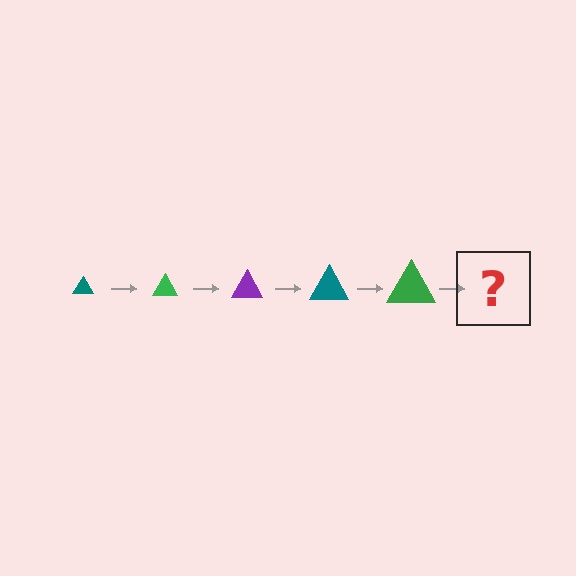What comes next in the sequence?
The next element should be a purple triangle, larger than the previous one.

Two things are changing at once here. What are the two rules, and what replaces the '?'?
The two rules are that the triangle grows larger each step and the color cycles through teal, green, and purple. The '?' should be a purple triangle, larger than the previous one.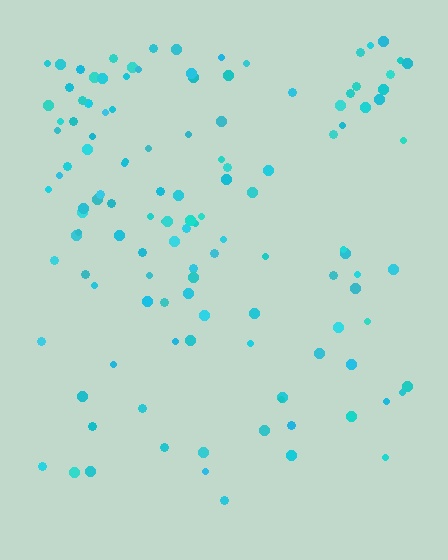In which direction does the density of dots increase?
From bottom to top, with the top side densest.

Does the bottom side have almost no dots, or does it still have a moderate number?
Still a moderate number, just noticeably fewer than the top.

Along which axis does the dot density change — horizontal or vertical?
Vertical.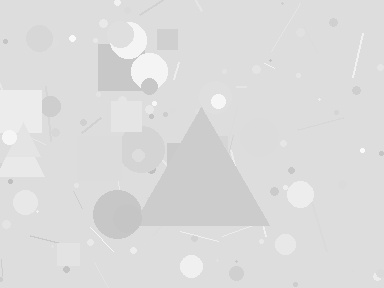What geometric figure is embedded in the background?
A triangle is embedded in the background.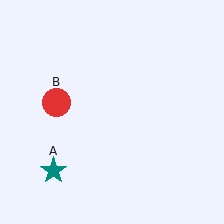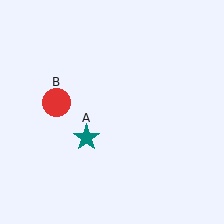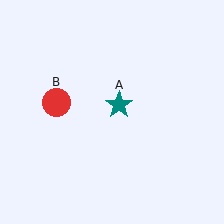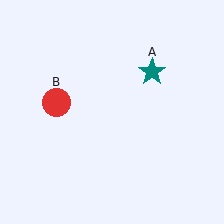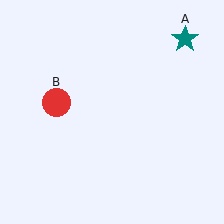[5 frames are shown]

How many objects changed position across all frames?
1 object changed position: teal star (object A).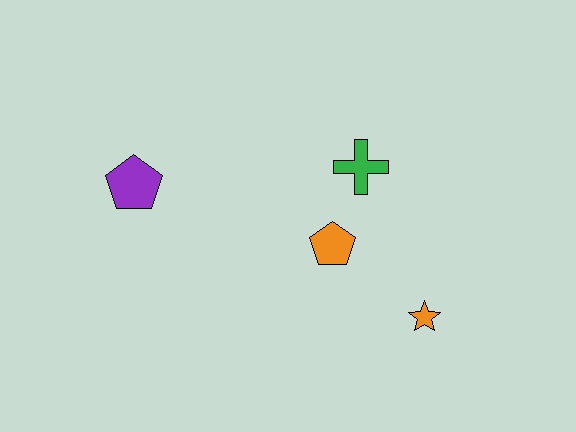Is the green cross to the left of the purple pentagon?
No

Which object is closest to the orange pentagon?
The green cross is closest to the orange pentagon.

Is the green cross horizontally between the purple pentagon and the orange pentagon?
No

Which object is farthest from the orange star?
The purple pentagon is farthest from the orange star.